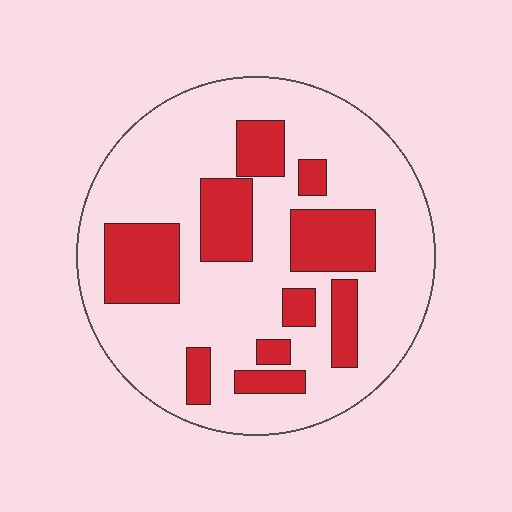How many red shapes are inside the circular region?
10.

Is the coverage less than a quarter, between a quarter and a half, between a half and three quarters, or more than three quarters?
Between a quarter and a half.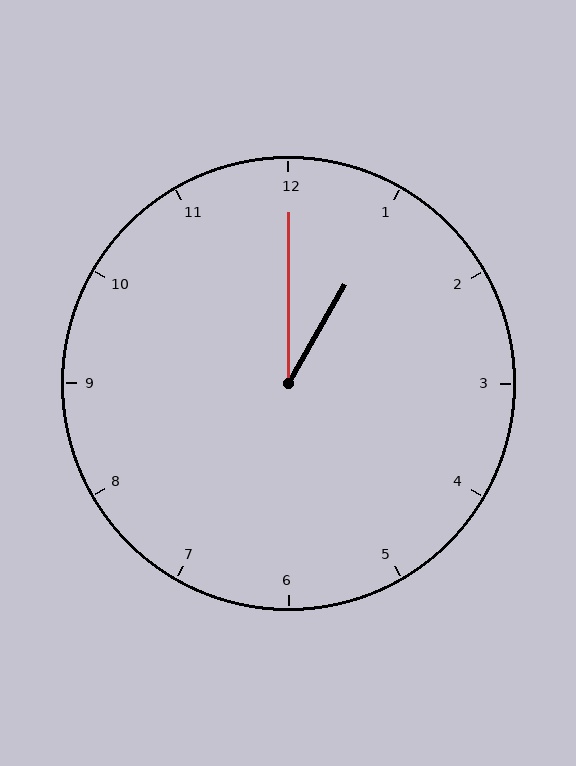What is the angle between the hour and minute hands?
Approximately 30 degrees.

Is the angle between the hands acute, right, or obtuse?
It is acute.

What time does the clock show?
1:00.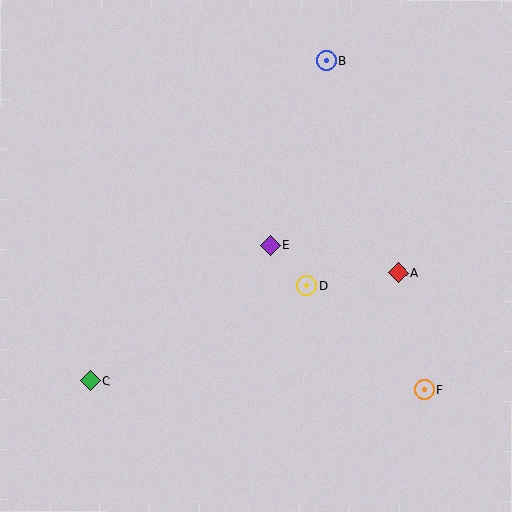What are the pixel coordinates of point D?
Point D is at (307, 286).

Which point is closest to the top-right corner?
Point B is closest to the top-right corner.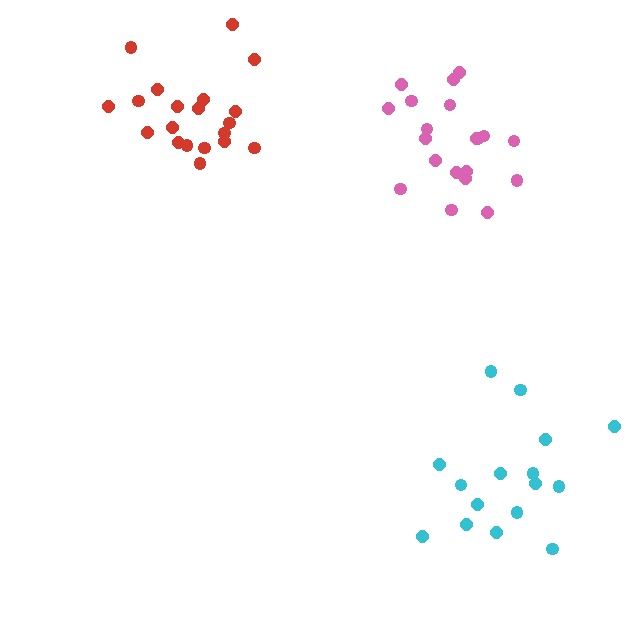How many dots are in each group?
Group 1: 20 dots, Group 2: 20 dots, Group 3: 16 dots (56 total).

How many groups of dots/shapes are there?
There are 3 groups.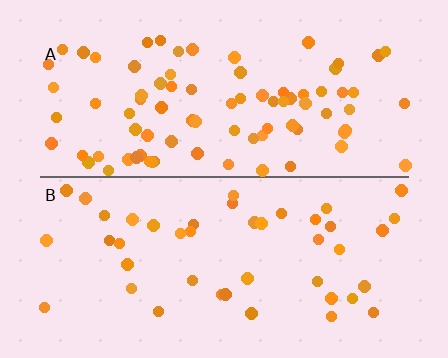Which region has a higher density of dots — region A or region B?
A (the top).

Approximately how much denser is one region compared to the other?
Approximately 1.9× — region A over region B.